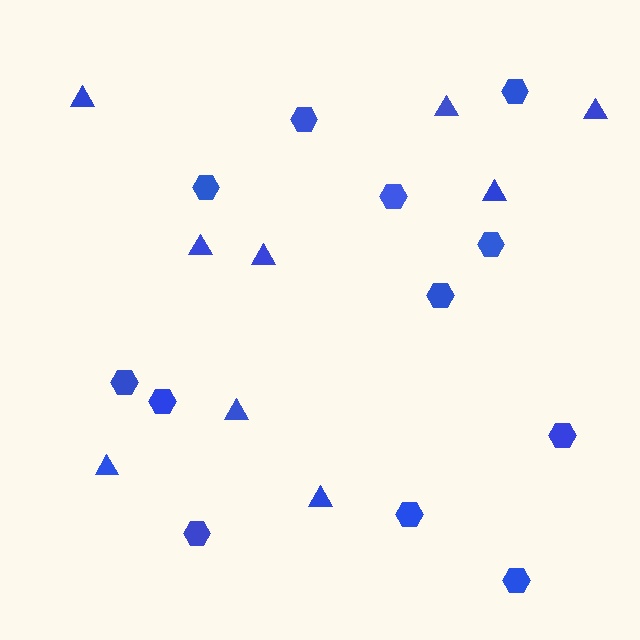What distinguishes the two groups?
There are 2 groups: one group of hexagons (12) and one group of triangles (9).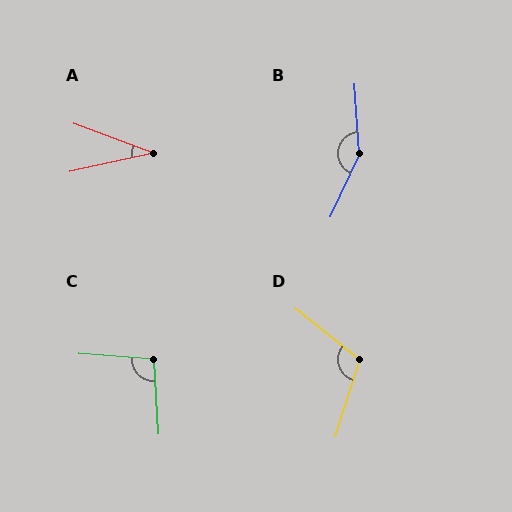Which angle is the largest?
B, at approximately 152 degrees.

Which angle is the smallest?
A, at approximately 33 degrees.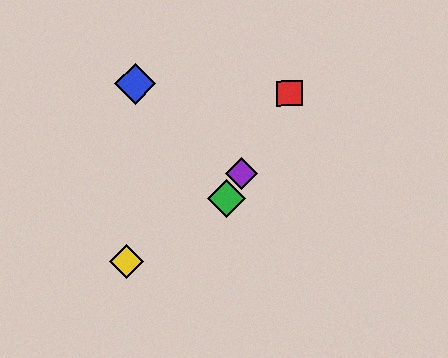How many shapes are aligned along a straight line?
3 shapes (the red square, the green diamond, the purple diamond) are aligned along a straight line.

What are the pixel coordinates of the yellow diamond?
The yellow diamond is at (126, 261).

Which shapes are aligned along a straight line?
The red square, the green diamond, the purple diamond are aligned along a straight line.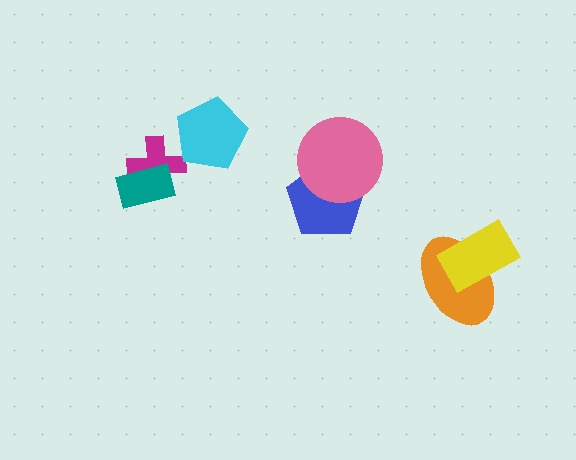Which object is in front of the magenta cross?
The teal rectangle is in front of the magenta cross.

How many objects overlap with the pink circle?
1 object overlaps with the pink circle.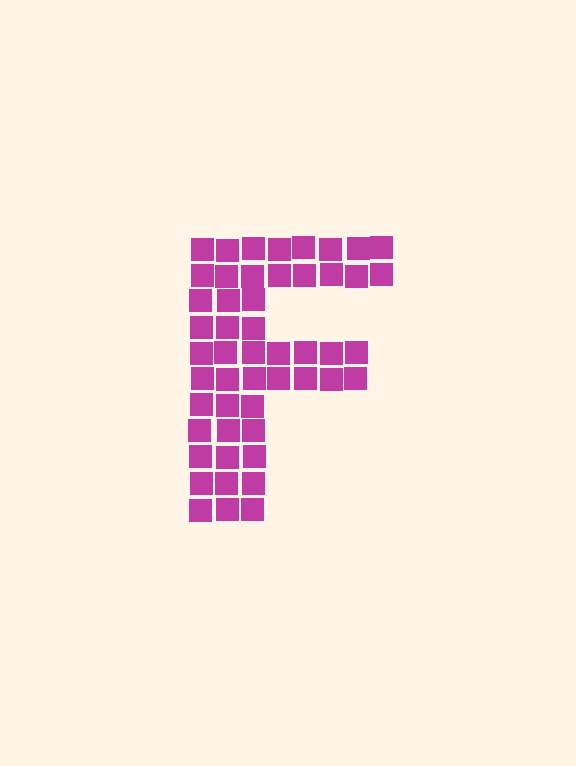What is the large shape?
The large shape is the letter F.